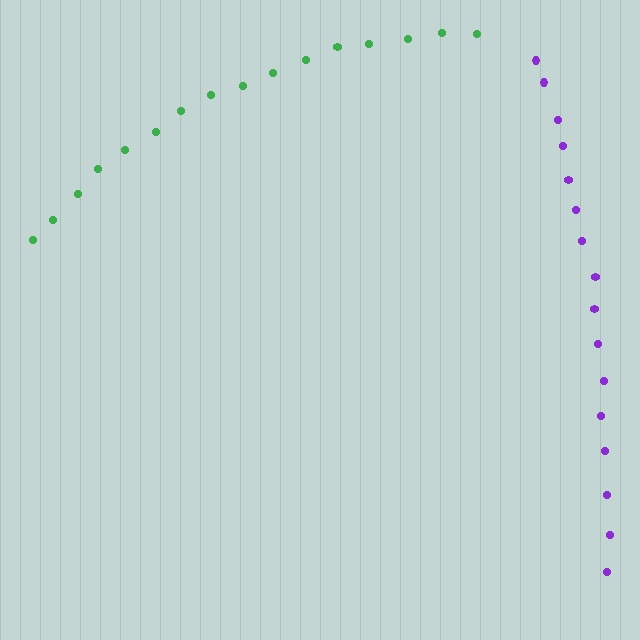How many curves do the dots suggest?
There are 2 distinct paths.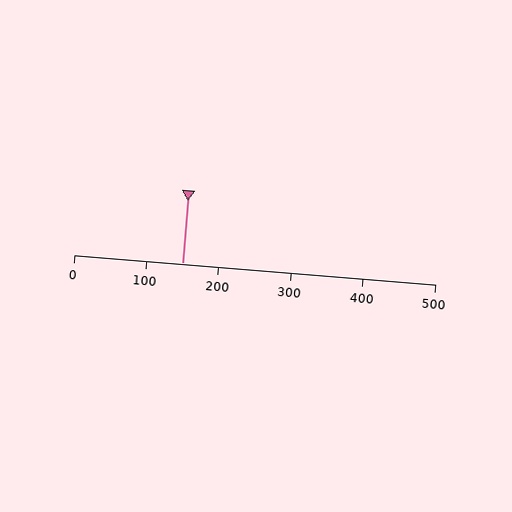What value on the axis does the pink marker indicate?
The marker indicates approximately 150.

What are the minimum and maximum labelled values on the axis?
The axis runs from 0 to 500.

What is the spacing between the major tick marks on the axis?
The major ticks are spaced 100 apart.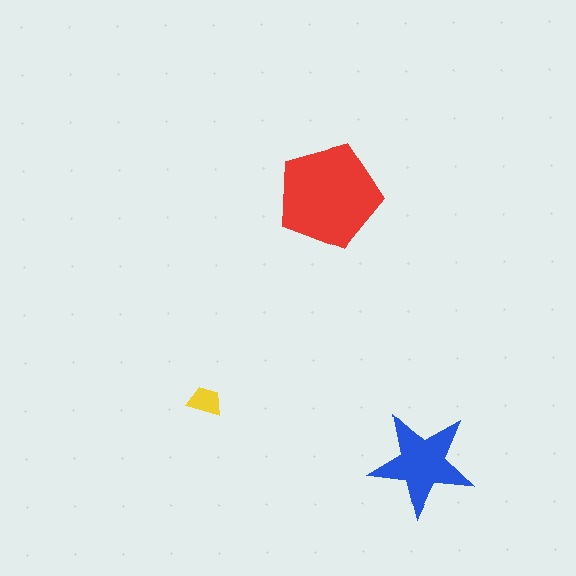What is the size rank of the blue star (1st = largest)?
2nd.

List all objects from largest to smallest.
The red pentagon, the blue star, the yellow trapezoid.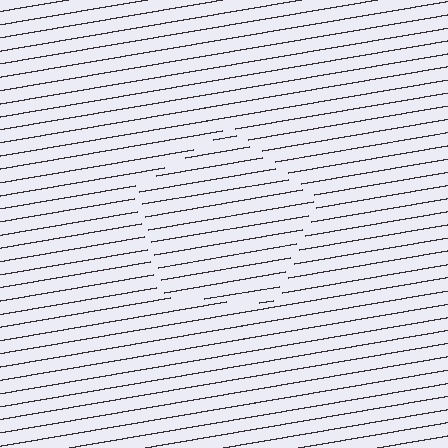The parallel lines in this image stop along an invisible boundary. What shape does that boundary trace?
An illusory pentagon. The interior of the shape contains the same grating, shifted by half a period — the contour is defined by the phase discontinuity where line-ends from the inner and outer gratings abut.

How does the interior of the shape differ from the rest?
The interior of the shape contains the same grating, shifted by half a period — the contour is defined by the phase discontinuity where line-ends from the inner and outer gratings abut.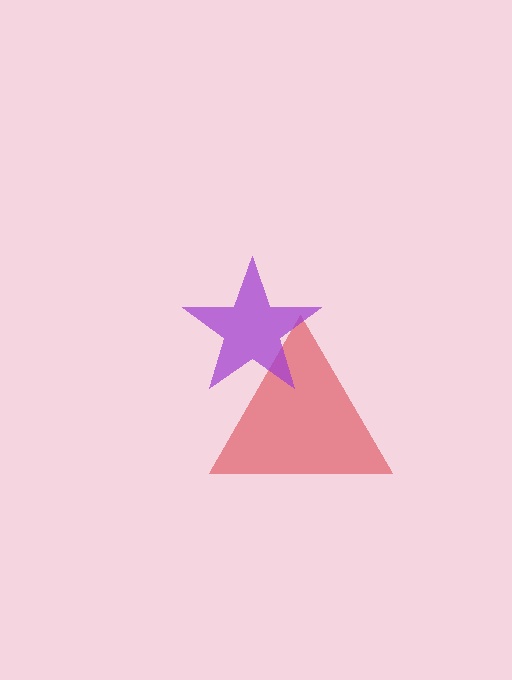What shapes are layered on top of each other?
The layered shapes are: a red triangle, a purple star.